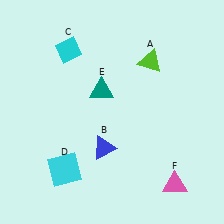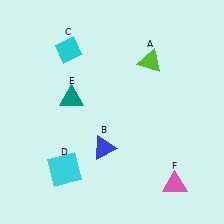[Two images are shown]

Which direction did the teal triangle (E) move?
The teal triangle (E) moved left.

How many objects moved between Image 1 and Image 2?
1 object moved between the two images.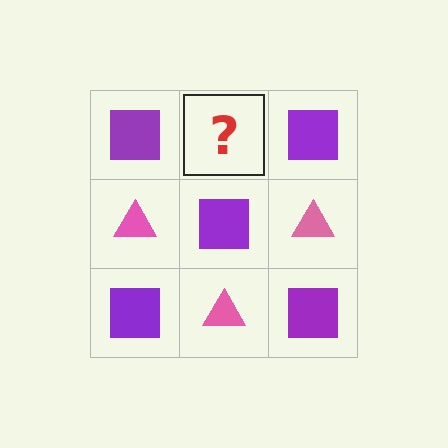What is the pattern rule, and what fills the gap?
The rule is that it alternates purple square and pink triangle in a checkerboard pattern. The gap should be filled with a pink triangle.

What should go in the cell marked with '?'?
The missing cell should contain a pink triangle.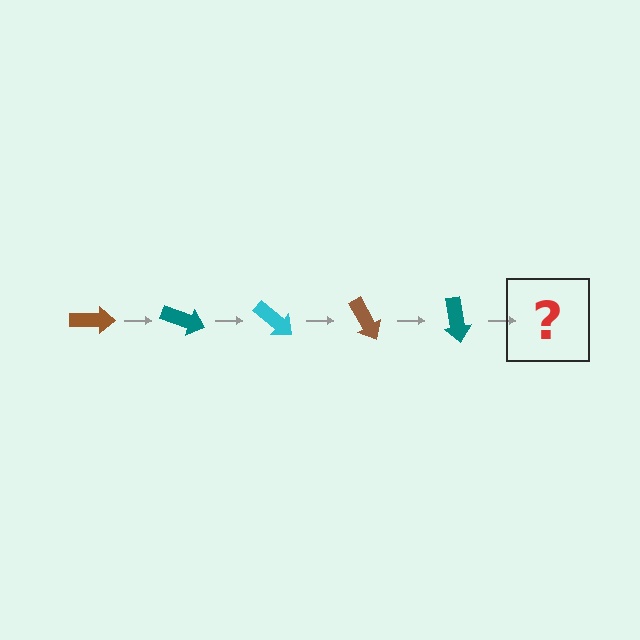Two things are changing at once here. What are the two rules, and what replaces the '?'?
The two rules are that it rotates 20 degrees each step and the color cycles through brown, teal, and cyan. The '?' should be a cyan arrow, rotated 100 degrees from the start.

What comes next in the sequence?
The next element should be a cyan arrow, rotated 100 degrees from the start.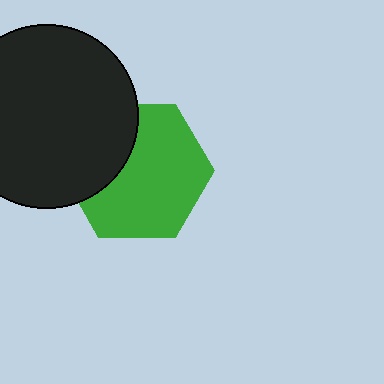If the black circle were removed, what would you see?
You would see the complete green hexagon.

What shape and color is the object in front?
The object in front is a black circle.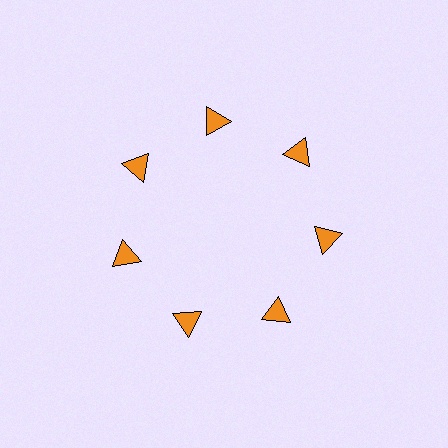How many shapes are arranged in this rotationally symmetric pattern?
There are 7 shapes, arranged in 7 groups of 1.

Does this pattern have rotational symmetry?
Yes, this pattern has 7-fold rotational symmetry. It looks the same after rotating 51 degrees around the center.